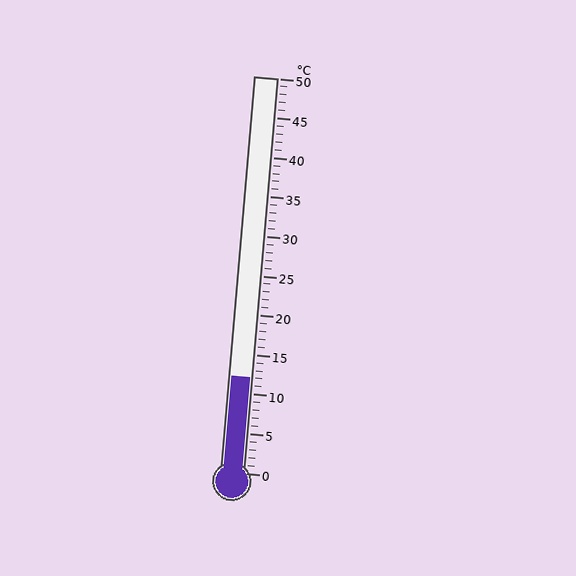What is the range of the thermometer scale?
The thermometer scale ranges from 0°C to 50°C.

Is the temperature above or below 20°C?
The temperature is below 20°C.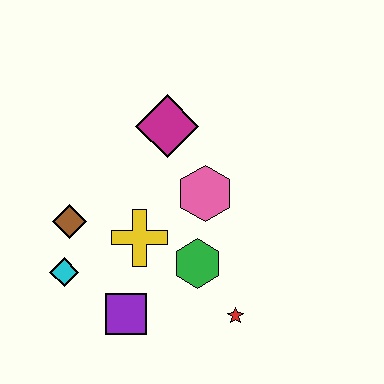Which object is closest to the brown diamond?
The cyan diamond is closest to the brown diamond.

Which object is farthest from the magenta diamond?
The red star is farthest from the magenta diamond.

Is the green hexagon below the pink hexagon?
Yes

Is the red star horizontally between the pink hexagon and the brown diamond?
No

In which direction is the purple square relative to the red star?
The purple square is to the left of the red star.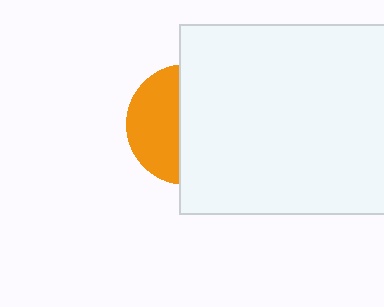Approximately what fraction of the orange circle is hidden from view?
Roughly 57% of the orange circle is hidden behind the white rectangle.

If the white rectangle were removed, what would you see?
You would see the complete orange circle.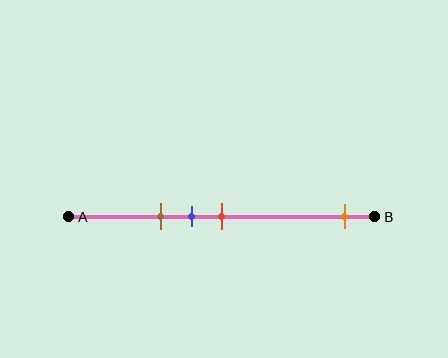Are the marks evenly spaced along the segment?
No, the marks are not evenly spaced.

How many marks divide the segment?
There are 4 marks dividing the segment.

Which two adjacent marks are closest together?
The blue and red marks are the closest adjacent pair.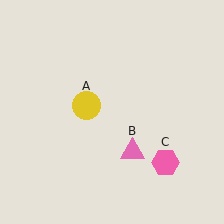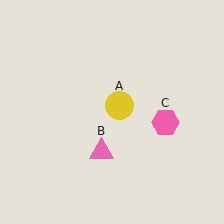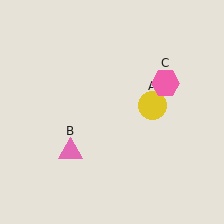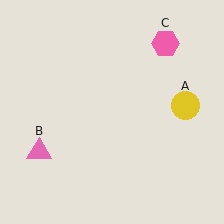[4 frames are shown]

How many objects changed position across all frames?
3 objects changed position: yellow circle (object A), pink triangle (object B), pink hexagon (object C).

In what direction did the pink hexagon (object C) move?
The pink hexagon (object C) moved up.